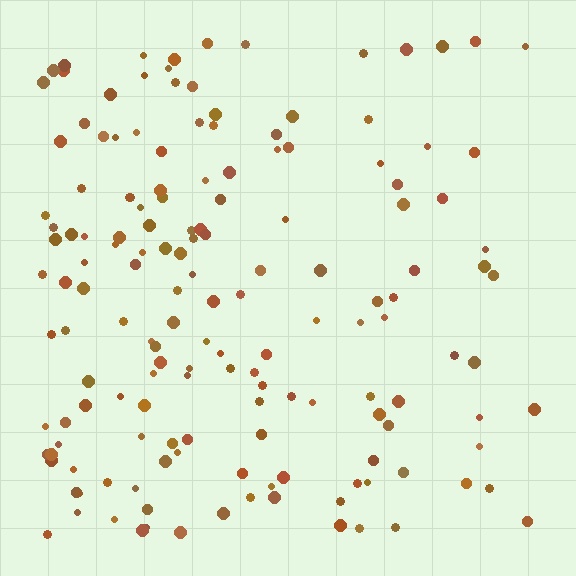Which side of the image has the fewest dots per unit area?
The right.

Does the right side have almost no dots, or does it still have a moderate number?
Still a moderate number, just noticeably fewer than the left.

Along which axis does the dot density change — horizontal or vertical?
Horizontal.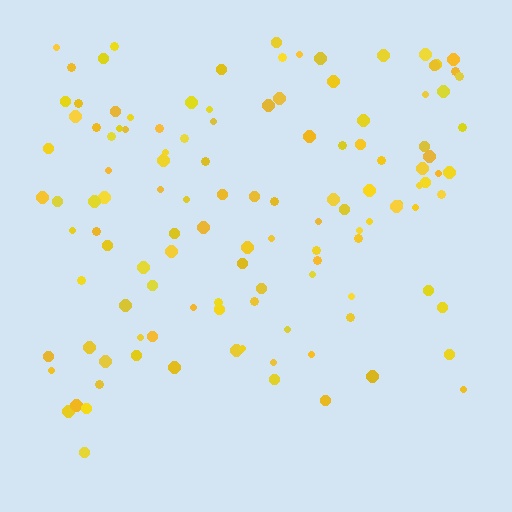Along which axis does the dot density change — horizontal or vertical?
Vertical.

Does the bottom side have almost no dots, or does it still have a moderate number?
Still a moderate number, just noticeably fewer than the top.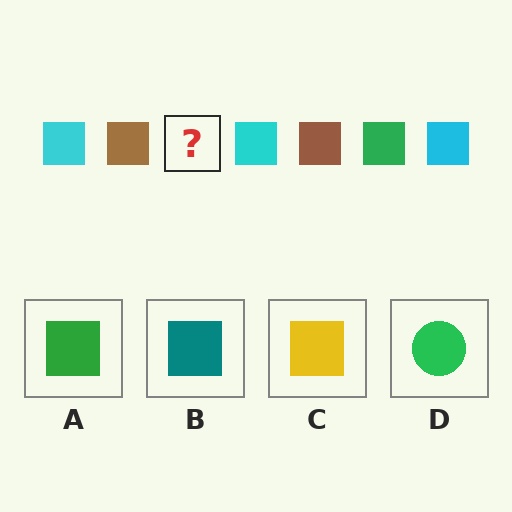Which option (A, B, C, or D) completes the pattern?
A.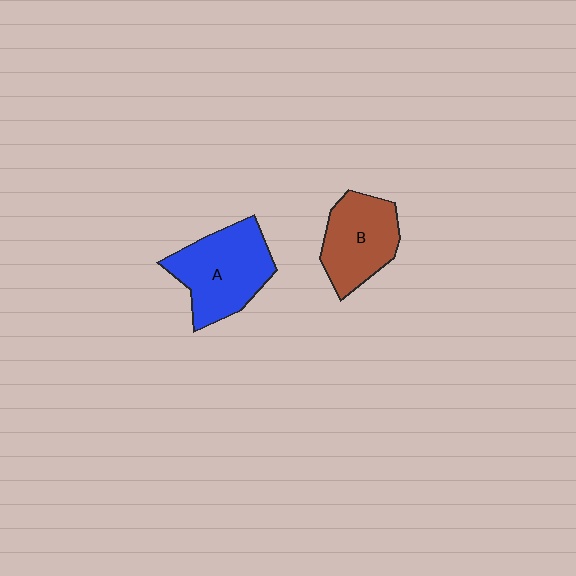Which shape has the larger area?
Shape A (blue).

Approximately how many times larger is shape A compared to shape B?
Approximately 1.2 times.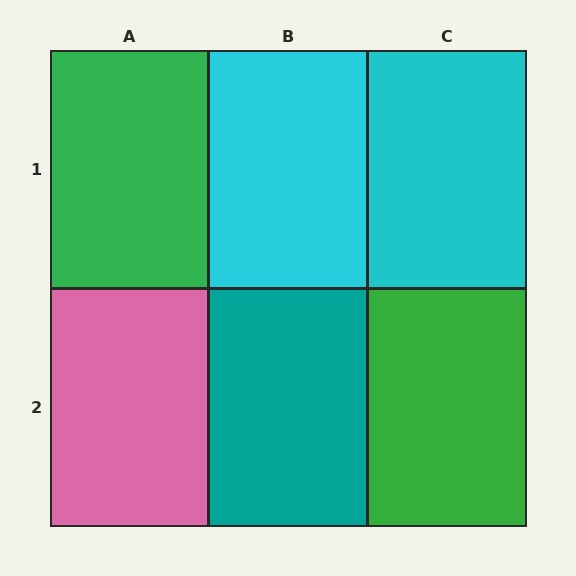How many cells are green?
2 cells are green.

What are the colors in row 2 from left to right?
Pink, teal, green.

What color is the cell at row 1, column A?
Green.